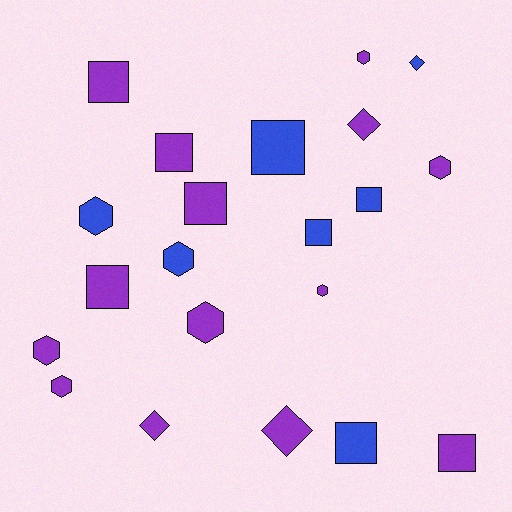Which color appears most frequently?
Purple, with 14 objects.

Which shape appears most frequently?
Square, with 9 objects.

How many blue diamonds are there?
There is 1 blue diamond.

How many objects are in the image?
There are 21 objects.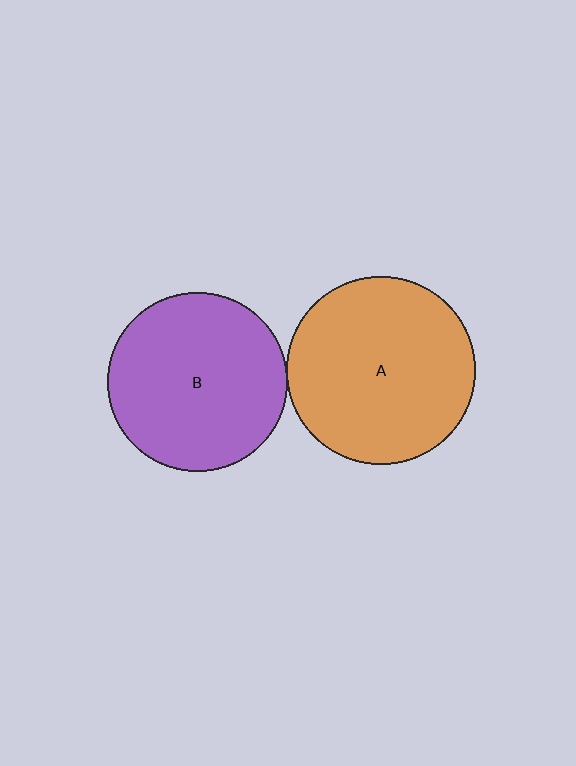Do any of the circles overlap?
No, none of the circles overlap.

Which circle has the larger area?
Circle A (orange).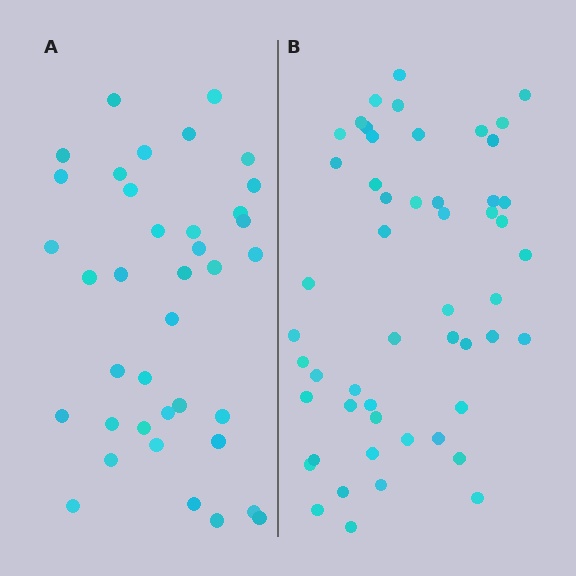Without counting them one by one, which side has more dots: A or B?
Region B (the right region) has more dots.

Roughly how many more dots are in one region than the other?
Region B has approximately 15 more dots than region A.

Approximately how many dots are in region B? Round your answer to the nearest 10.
About 50 dots. (The exact count is 52, which rounds to 50.)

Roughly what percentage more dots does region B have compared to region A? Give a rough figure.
About 35% more.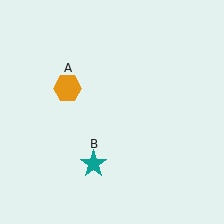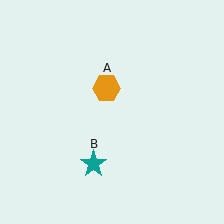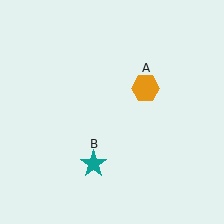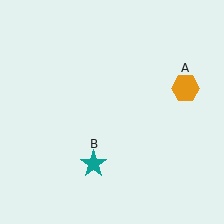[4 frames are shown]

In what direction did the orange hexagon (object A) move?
The orange hexagon (object A) moved right.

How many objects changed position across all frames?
1 object changed position: orange hexagon (object A).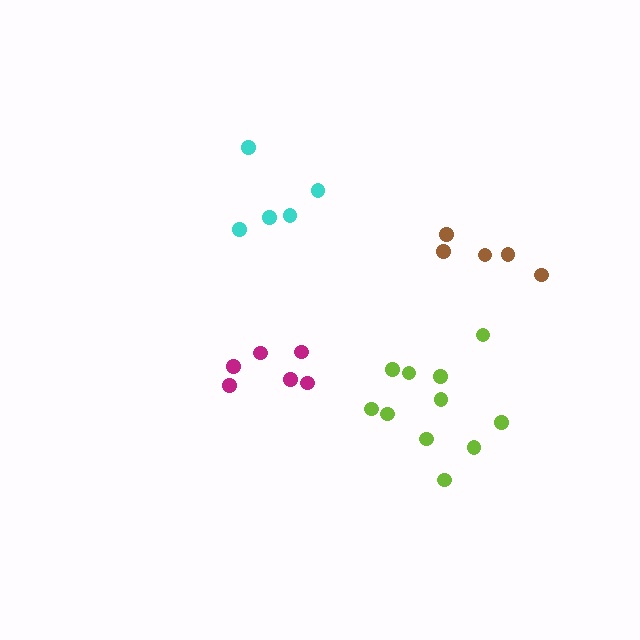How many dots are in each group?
Group 1: 6 dots, Group 2: 5 dots, Group 3: 11 dots, Group 4: 5 dots (27 total).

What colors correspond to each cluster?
The clusters are colored: magenta, brown, lime, cyan.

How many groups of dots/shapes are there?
There are 4 groups.